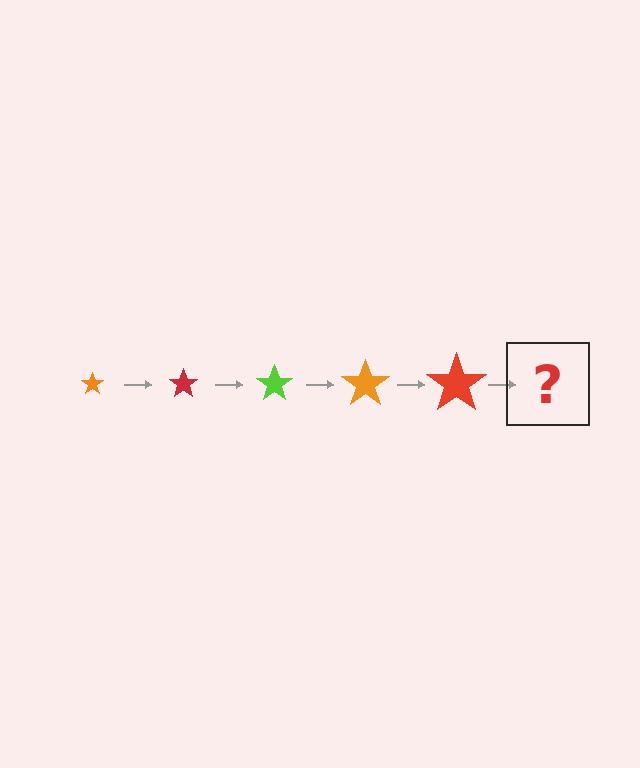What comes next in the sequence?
The next element should be a lime star, larger than the previous one.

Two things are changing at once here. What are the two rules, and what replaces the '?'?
The two rules are that the star grows larger each step and the color cycles through orange, red, and lime. The '?' should be a lime star, larger than the previous one.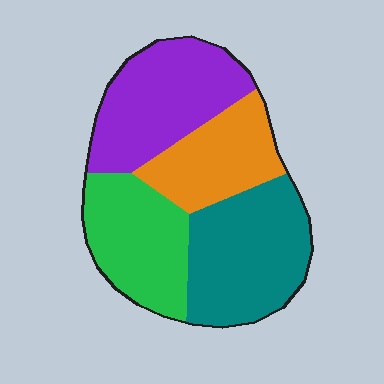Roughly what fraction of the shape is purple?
Purple covers 28% of the shape.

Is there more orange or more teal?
Teal.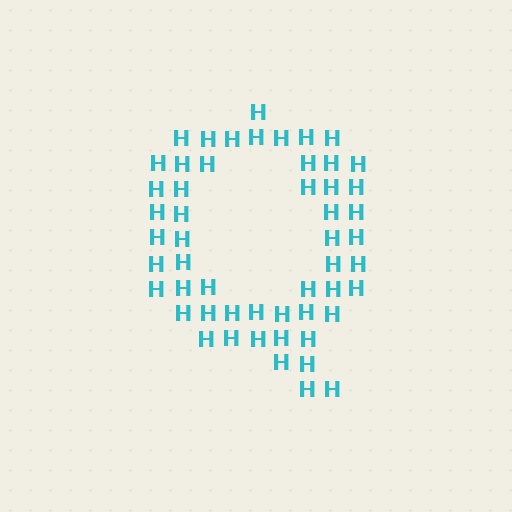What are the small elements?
The small elements are letter H's.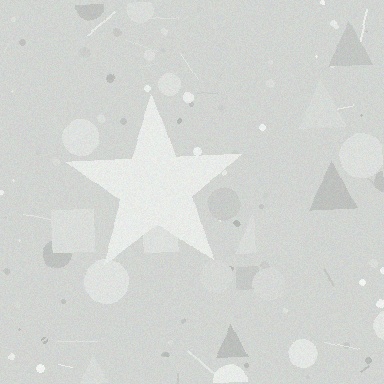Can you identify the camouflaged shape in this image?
The camouflaged shape is a star.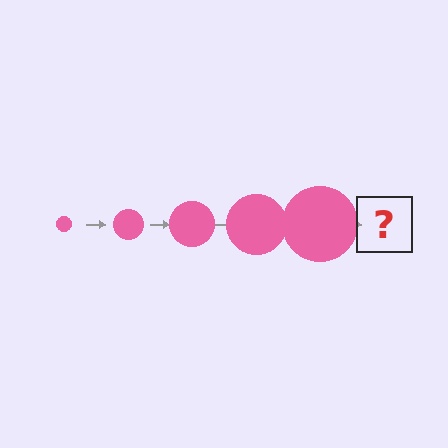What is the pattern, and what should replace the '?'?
The pattern is that the circle gets progressively larger each step. The '?' should be a pink circle, larger than the previous one.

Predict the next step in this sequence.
The next step is a pink circle, larger than the previous one.